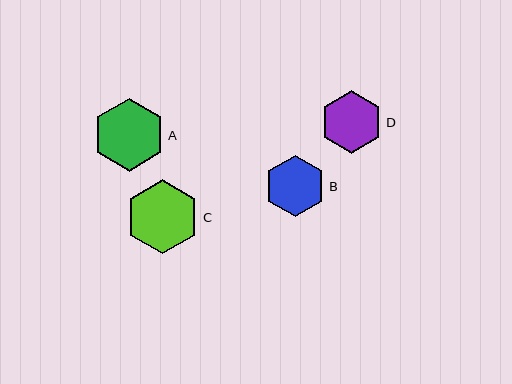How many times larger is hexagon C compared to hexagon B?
Hexagon C is approximately 1.2 times the size of hexagon B.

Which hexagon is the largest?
Hexagon C is the largest with a size of approximately 74 pixels.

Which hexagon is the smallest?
Hexagon B is the smallest with a size of approximately 61 pixels.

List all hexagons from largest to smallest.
From largest to smallest: C, A, D, B.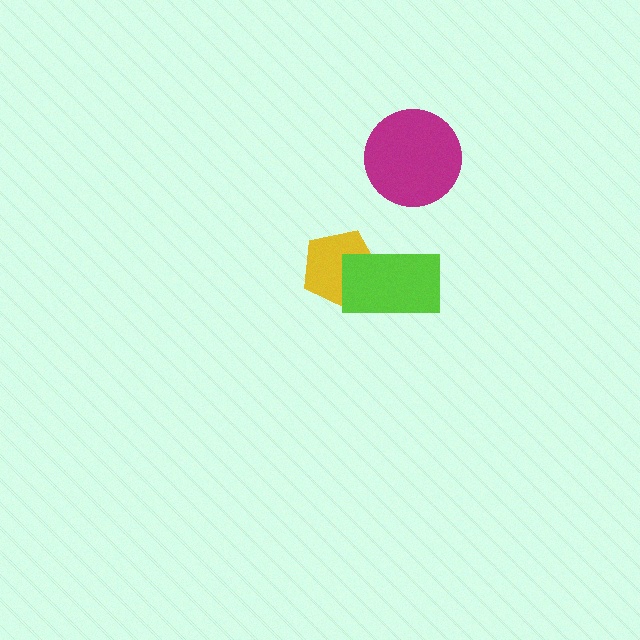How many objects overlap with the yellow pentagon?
1 object overlaps with the yellow pentagon.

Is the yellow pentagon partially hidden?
Yes, it is partially covered by another shape.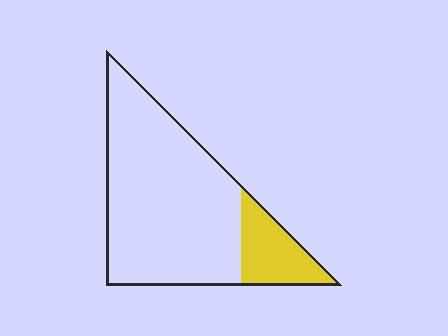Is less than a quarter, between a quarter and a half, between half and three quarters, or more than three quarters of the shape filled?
Less than a quarter.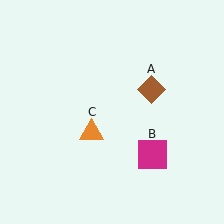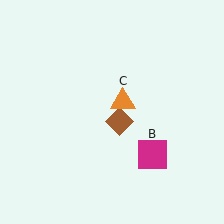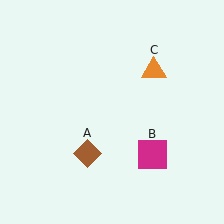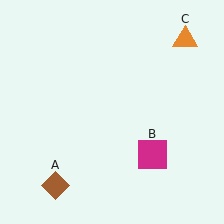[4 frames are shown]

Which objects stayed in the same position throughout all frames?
Magenta square (object B) remained stationary.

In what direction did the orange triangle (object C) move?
The orange triangle (object C) moved up and to the right.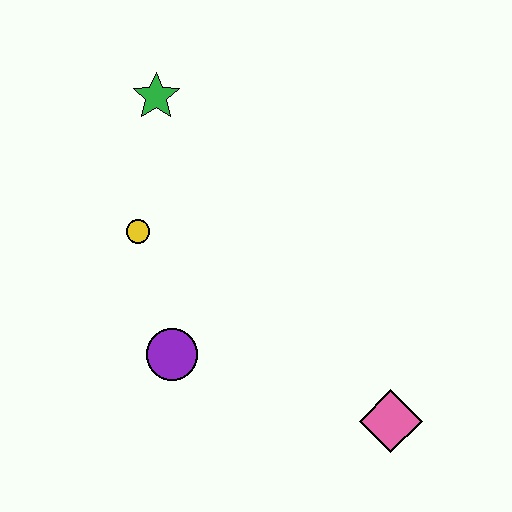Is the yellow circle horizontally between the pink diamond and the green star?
No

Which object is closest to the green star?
The yellow circle is closest to the green star.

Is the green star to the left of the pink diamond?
Yes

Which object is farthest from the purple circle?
The green star is farthest from the purple circle.